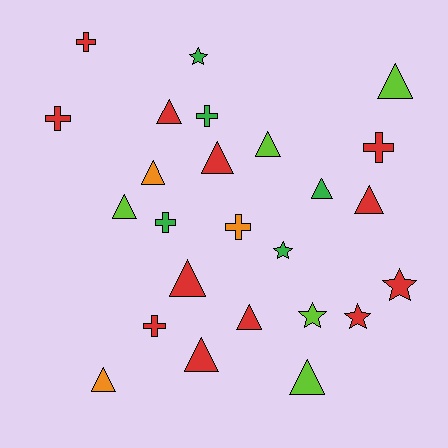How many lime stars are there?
There is 1 lime star.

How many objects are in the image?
There are 25 objects.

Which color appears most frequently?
Red, with 12 objects.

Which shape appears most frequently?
Triangle, with 13 objects.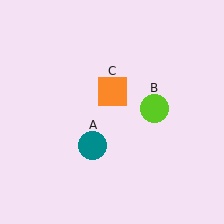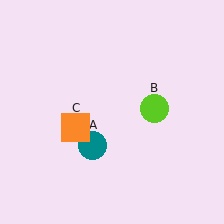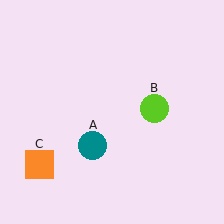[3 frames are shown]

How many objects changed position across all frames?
1 object changed position: orange square (object C).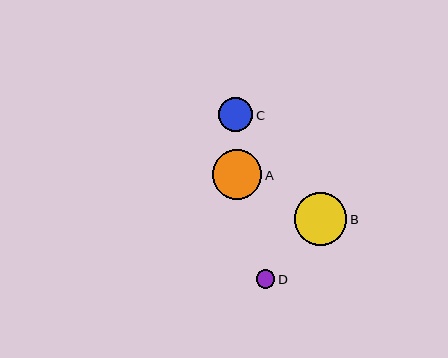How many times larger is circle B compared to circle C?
Circle B is approximately 1.5 times the size of circle C.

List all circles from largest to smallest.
From largest to smallest: B, A, C, D.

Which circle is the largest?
Circle B is the largest with a size of approximately 52 pixels.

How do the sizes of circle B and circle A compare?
Circle B and circle A are approximately the same size.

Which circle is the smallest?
Circle D is the smallest with a size of approximately 18 pixels.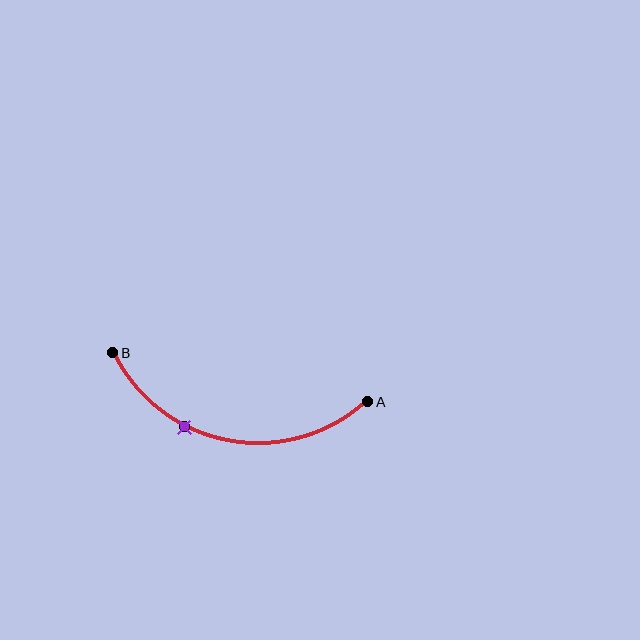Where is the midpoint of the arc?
The arc midpoint is the point on the curve farthest from the straight line joining A and B. It sits below that line.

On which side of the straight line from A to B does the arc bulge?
The arc bulges below the straight line connecting A and B.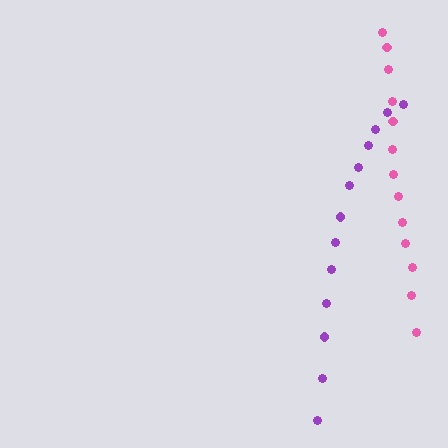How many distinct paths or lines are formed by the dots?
There are 2 distinct paths.